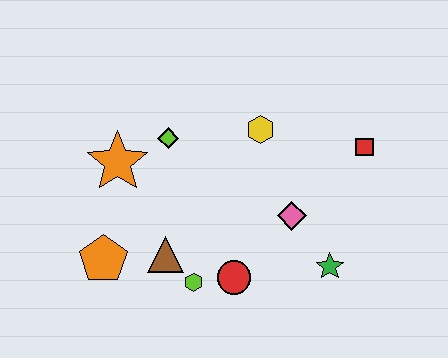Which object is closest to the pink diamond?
The green star is closest to the pink diamond.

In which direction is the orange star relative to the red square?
The orange star is to the left of the red square.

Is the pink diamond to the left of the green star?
Yes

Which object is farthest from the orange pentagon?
The red square is farthest from the orange pentagon.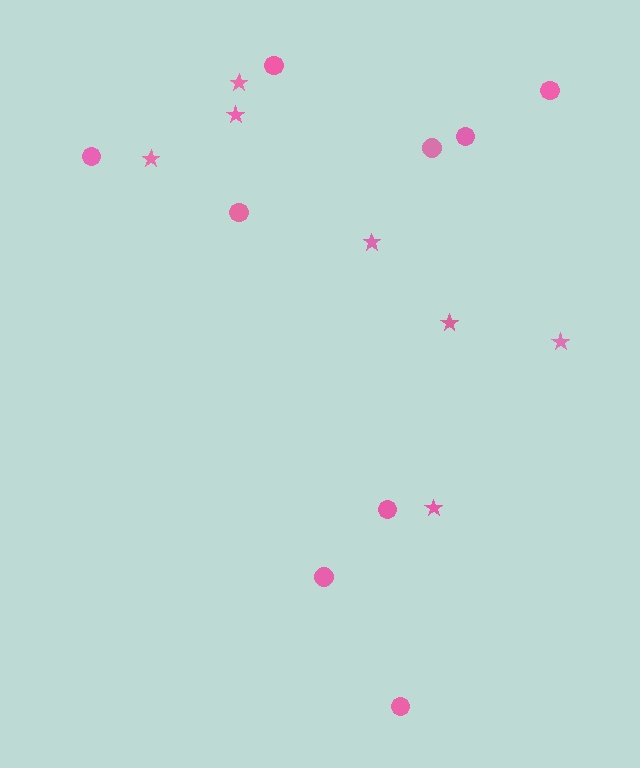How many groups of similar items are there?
There are 2 groups: one group of circles (9) and one group of stars (7).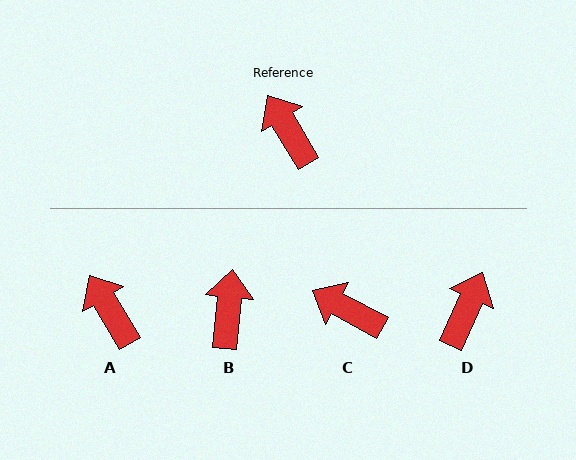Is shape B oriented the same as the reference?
No, it is off by about 37 degrees.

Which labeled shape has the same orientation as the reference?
A.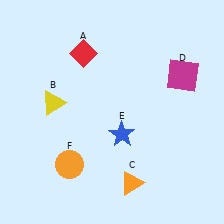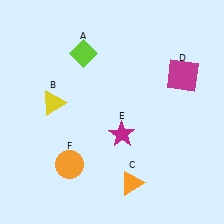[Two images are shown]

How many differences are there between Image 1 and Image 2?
There are 2 differences between the two images.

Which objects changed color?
A changed from red to lime. E changed from blue to magenta.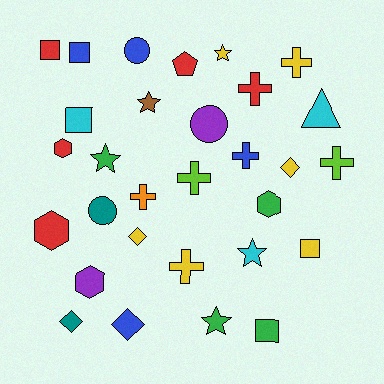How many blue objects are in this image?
There are 4 blue objects.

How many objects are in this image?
There are 30 objects.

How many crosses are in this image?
There are 7 crosses.